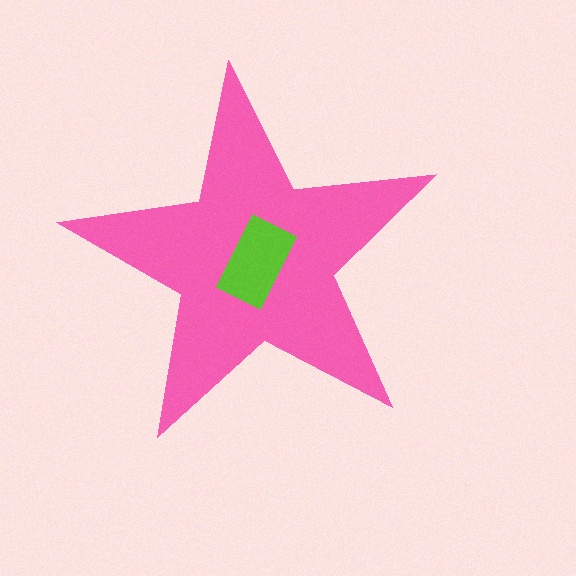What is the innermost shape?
The lime rectangle.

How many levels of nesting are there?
2.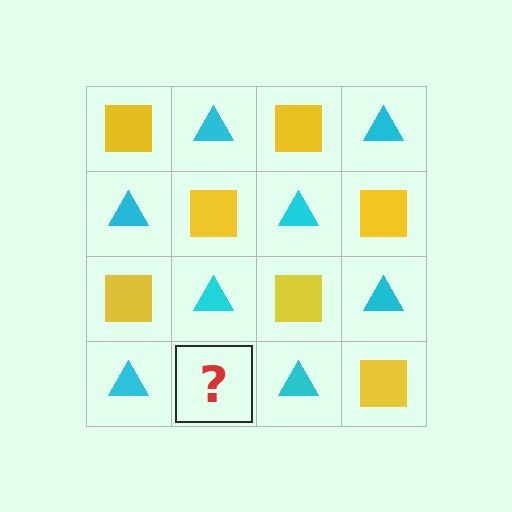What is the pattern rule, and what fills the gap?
The rule is that it alternates yellow square and cyan triangle in a checkerboard pattern. The gap should be filled with a yellow square.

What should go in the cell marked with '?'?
The missing cell should contain a yellow square.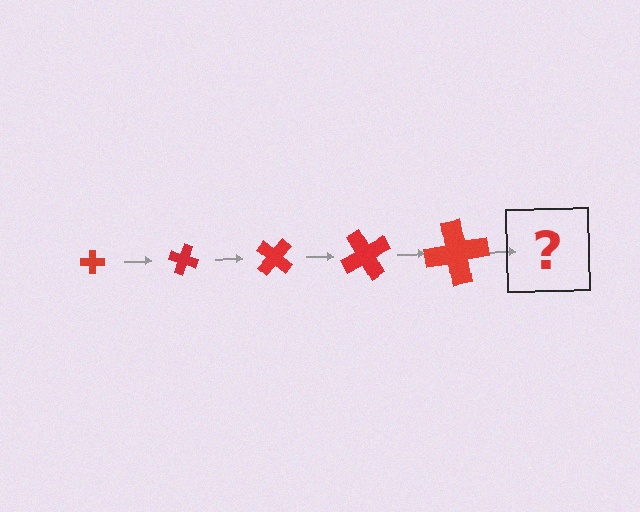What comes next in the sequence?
The next element should be a cross, larger than the previous one and rotated 100 degrees from the start.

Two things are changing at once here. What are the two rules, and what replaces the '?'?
The two rules are that the cross grows larger each step and it rotates 20 degrees each step. The '?' should be a cross, larger than the previous one and rotated 100 degrees from the start.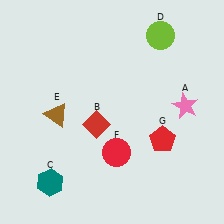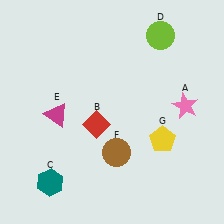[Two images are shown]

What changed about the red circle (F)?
In Image 1, F is red. In Image 2, it changed to brown.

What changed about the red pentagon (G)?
In Image 1, G is red. In Image 2, it changed to yellow.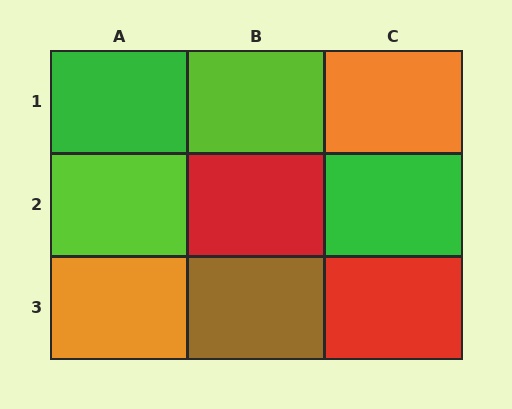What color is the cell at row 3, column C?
Red.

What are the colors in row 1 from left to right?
Green, lime, orange.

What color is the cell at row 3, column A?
Orange.